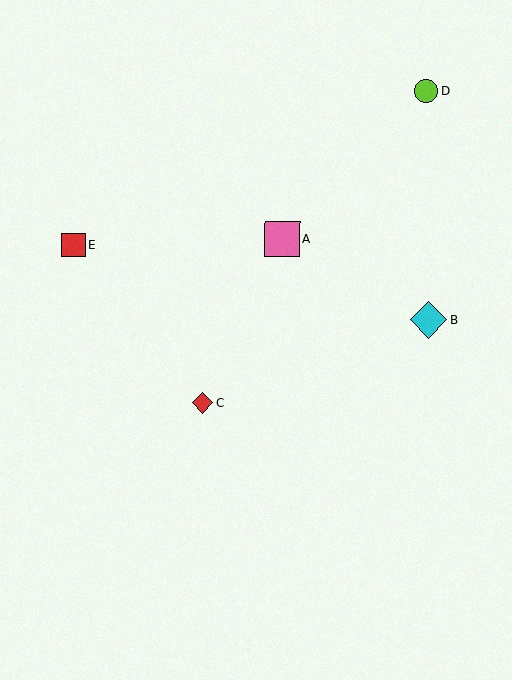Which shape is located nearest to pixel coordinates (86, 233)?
The red square (labeled E) at (74, 245) is nearest to that location.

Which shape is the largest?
The cyan diamond (labeled B) is the largest.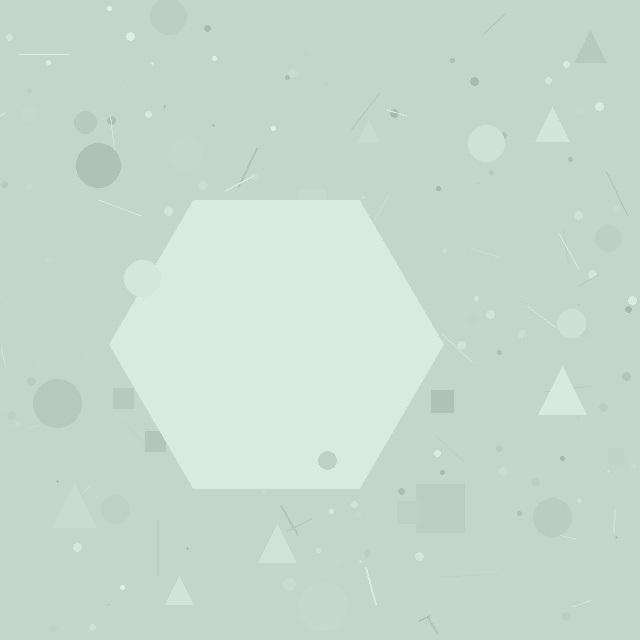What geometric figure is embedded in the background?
A hexagon is embedded in the background.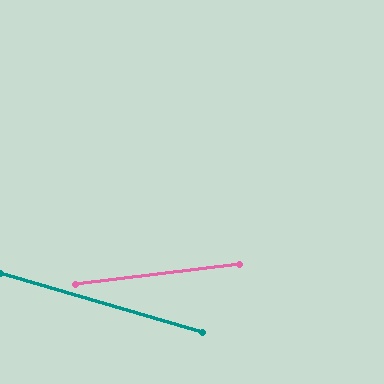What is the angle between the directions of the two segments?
Approximately 23 degrees.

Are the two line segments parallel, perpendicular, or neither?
Neither parallel nor perpendicular — they differ by about 23°.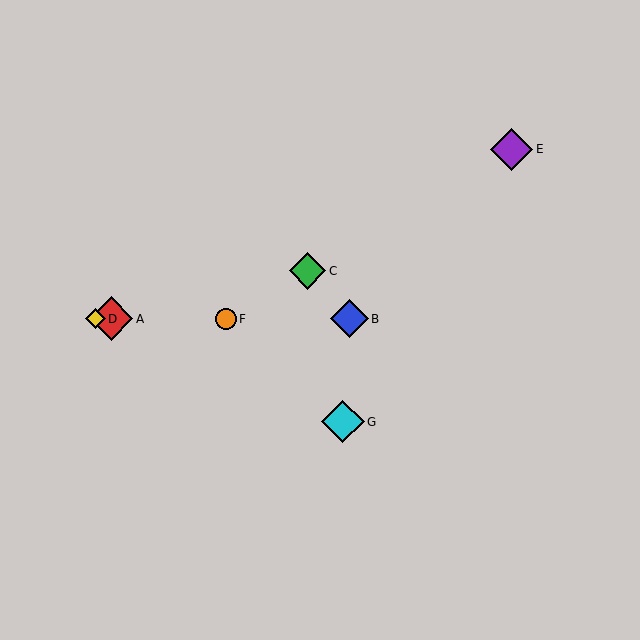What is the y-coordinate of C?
Object C is at y≈271.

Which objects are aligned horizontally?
Objects A, B, D, F are aligned horizontally.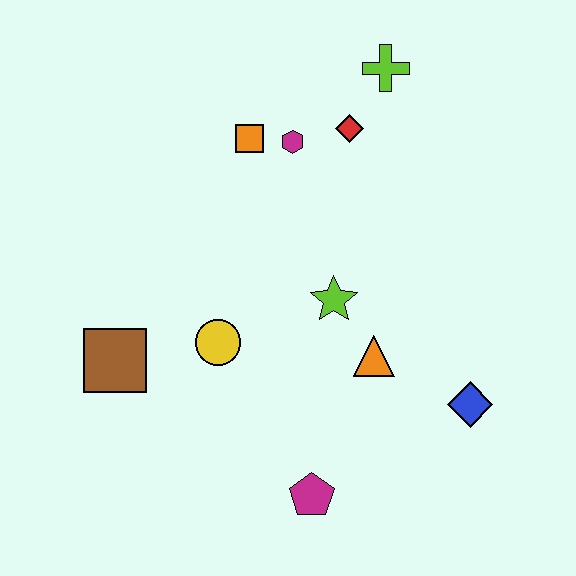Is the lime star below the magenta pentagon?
No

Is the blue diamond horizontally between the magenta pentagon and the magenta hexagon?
No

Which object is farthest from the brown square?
The lime cross is farthest from the brown square.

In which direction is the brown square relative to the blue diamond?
The brown square is to the left of the blue diamond.